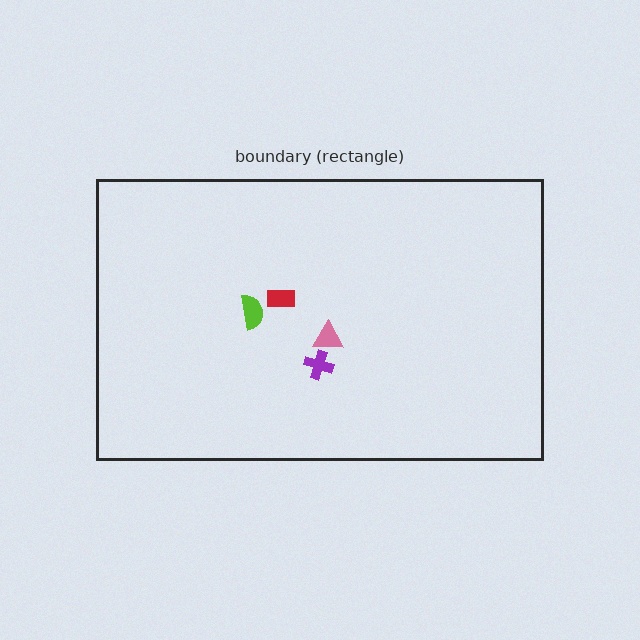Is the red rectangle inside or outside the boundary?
Inside.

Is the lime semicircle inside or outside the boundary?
Inside.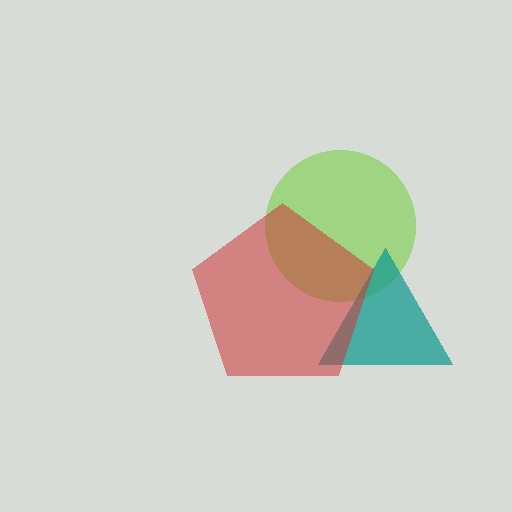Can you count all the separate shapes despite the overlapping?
Yes, there are 3 separate shapes.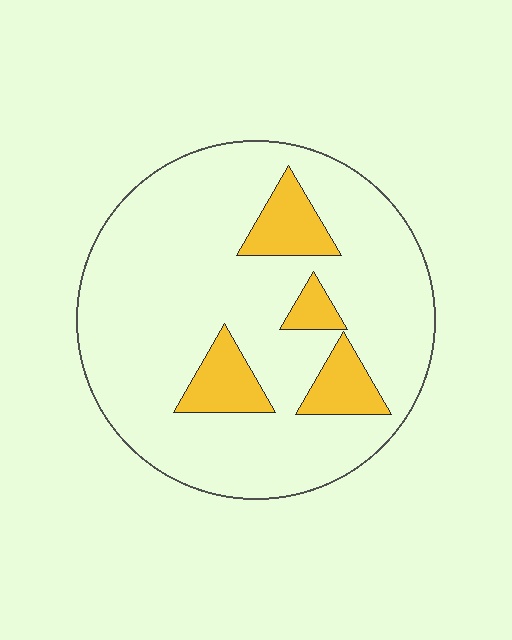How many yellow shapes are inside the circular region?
4.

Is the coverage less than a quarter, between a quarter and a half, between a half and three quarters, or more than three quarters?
Less than a quarter.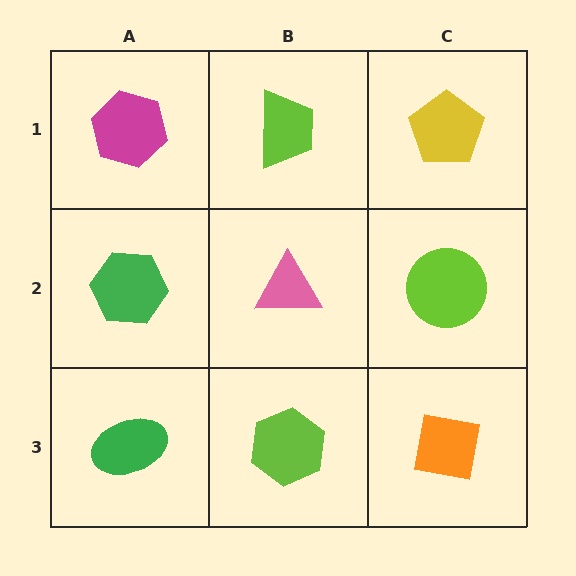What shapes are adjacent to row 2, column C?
A yellow pentagon (row 1, column C), an orange square (row 3, column C), a pink triangle (row 2, column B).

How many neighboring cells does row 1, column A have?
2.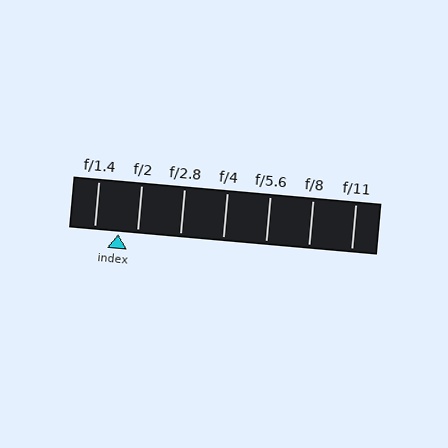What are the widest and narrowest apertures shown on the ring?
The widest aperture shown is f/1.4 and the narrowest is f/11.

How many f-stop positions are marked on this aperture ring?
There are 7 f-stop positions marked.